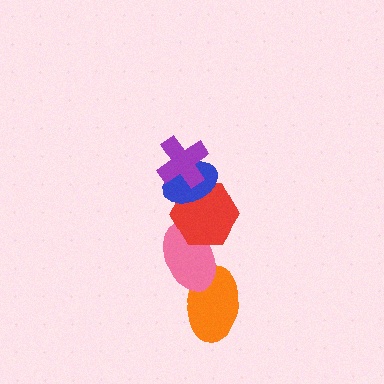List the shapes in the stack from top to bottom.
From top to bottom: the purple cross, the blue ellipse, the red hexagon, the pink ellipse, the orange ellipse.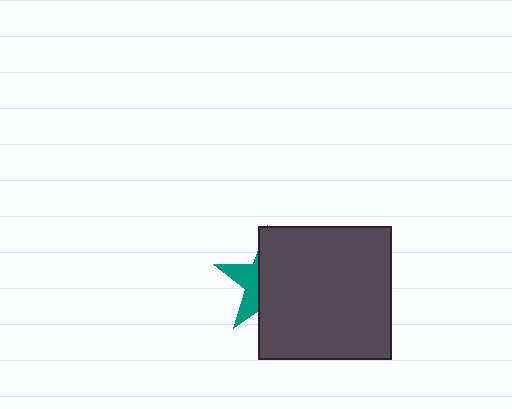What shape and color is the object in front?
The object in front is a dark gray square.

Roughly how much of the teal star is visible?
A small part of it is visible (roughly 33%).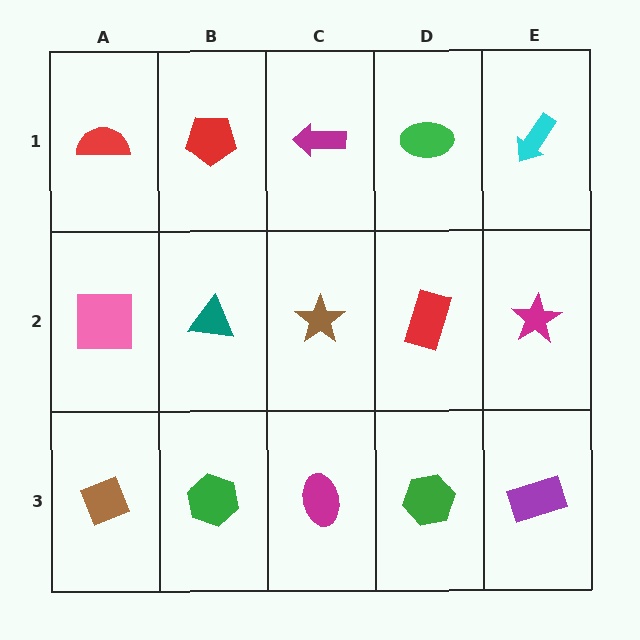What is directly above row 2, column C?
A magenta arrow.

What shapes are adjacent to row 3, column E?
A magenta star (row 2, column E), a green hexagon (row 3, column D).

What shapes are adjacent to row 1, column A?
A pink square (row 2, column A), a red pentagon (row 1, column B).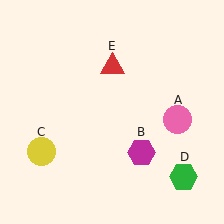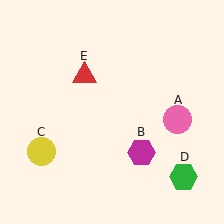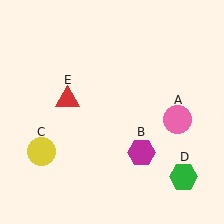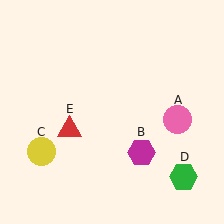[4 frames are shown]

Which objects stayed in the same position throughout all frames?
Pink circle (object A) and magenta hexagon (object B) and yellow circle (object C) and green hexagon (object D) remained stationary.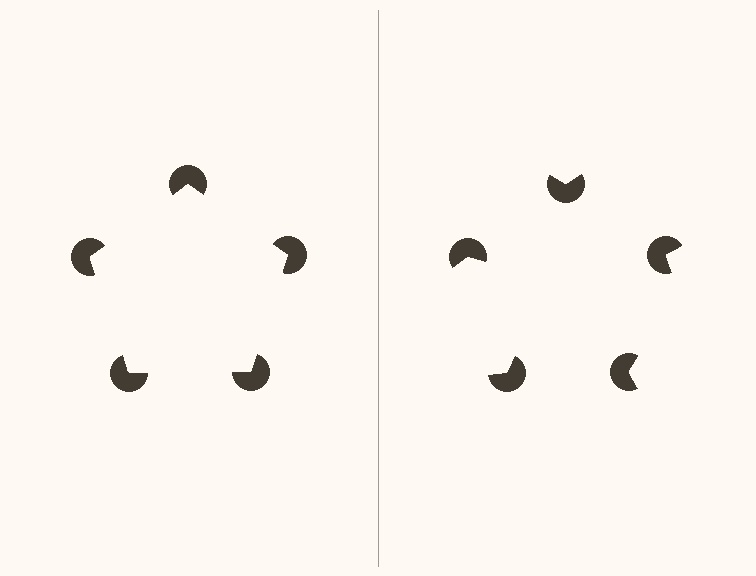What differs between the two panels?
The pac-man discs are positioned identically on both sides; only the wedge orientations differ. On the left they align to a pentagon; on the right they are misaligned.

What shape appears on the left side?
An illusory pentagon.